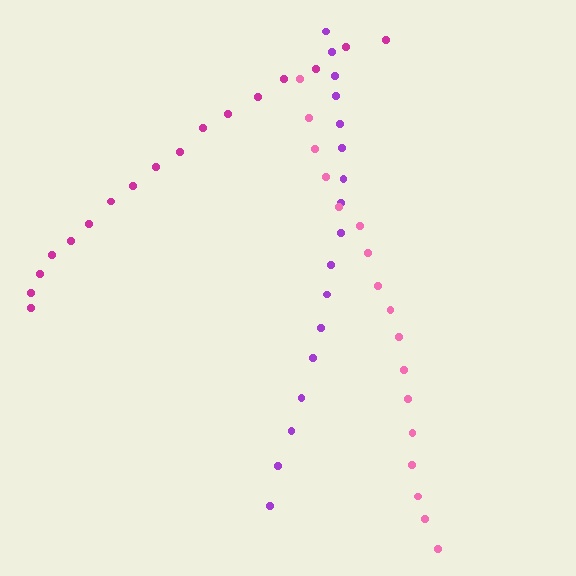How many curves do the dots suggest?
There are 3 distinct paths.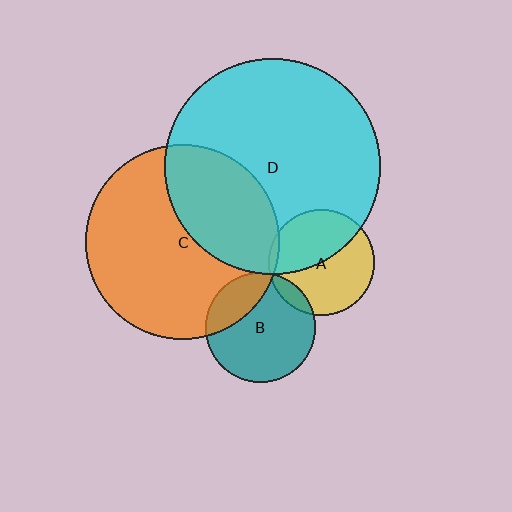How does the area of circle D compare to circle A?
Approximately 4.2 times.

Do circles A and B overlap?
Yes.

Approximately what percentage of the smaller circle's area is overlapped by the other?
Approximately 10%.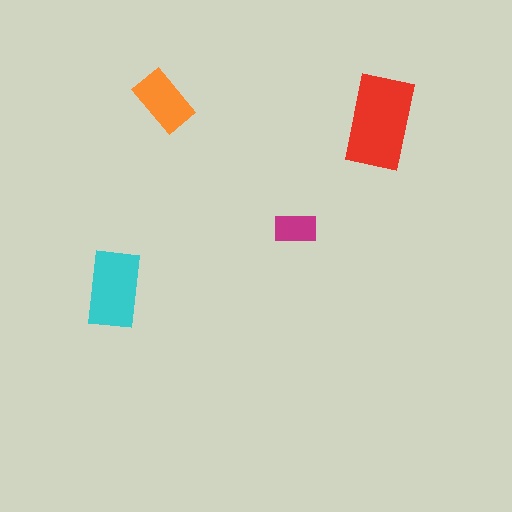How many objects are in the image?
There are 4 objects in the image.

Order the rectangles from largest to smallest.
the red one, the cyan one, the orange one, the magenta one.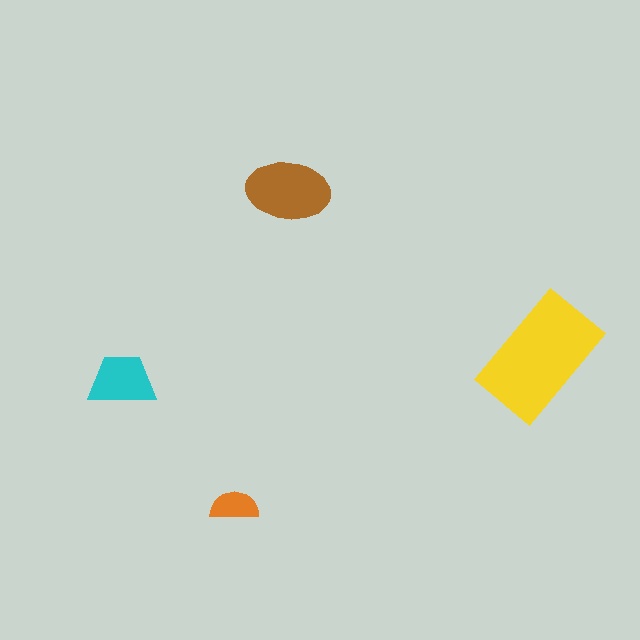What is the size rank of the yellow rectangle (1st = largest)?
1st.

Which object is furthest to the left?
The cyan trapezoid is leftmost.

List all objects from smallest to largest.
The orange semicircle, the cyan trapezoid, the brown ellipse, the yellow rectangle.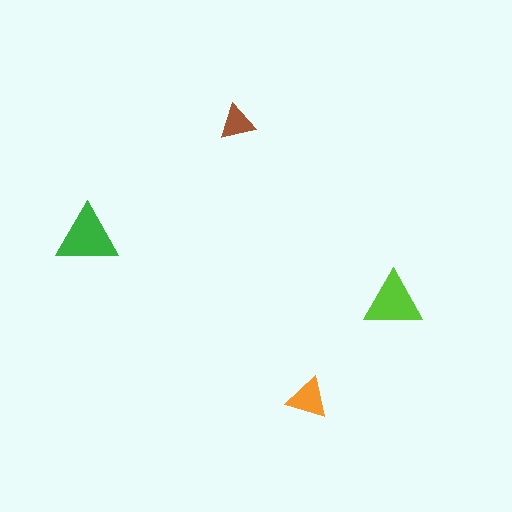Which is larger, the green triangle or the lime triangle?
The green one.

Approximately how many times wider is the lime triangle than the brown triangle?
About 1.5 times wider.